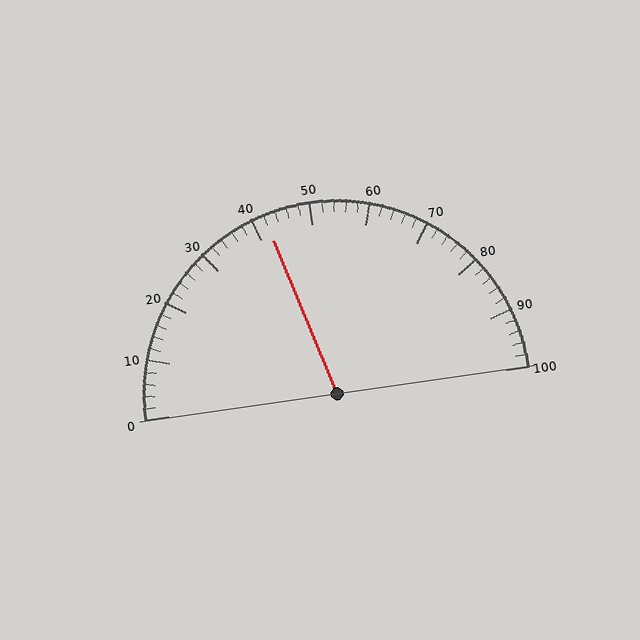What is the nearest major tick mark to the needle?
The nearest major tick mark is 40.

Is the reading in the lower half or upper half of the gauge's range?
The reading is in the lower half of the range (0 to 100).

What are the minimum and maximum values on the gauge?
The gauge ranges from 0 to 100.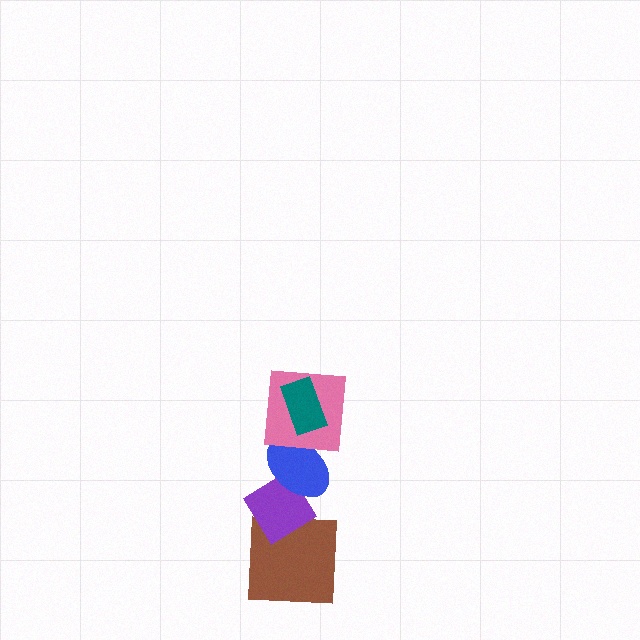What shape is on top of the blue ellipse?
The pink square is on top of the blue ellipse.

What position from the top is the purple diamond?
The purple diamond is 4th from the top.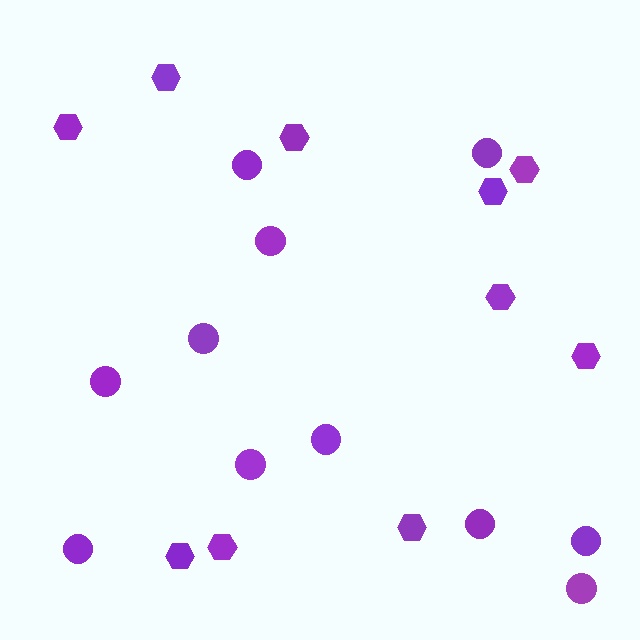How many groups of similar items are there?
There are 2 groups: one group of hexagons (10) and one group of circles (11).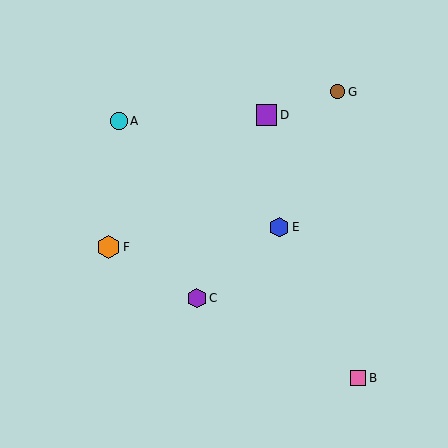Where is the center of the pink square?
The center of the pink square is at (358, 378).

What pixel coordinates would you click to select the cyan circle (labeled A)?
Click at (119, 121) to select the cyan circle A.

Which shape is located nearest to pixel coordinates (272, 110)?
The purple square (labeled D) at (267, 115) is nearest to that location.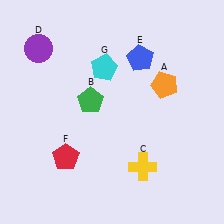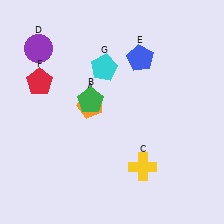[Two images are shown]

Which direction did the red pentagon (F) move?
The red pentagon (F) moved up.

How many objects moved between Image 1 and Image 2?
2 objects moved between the two images.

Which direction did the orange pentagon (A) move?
The orange pentagon (A) moved left.